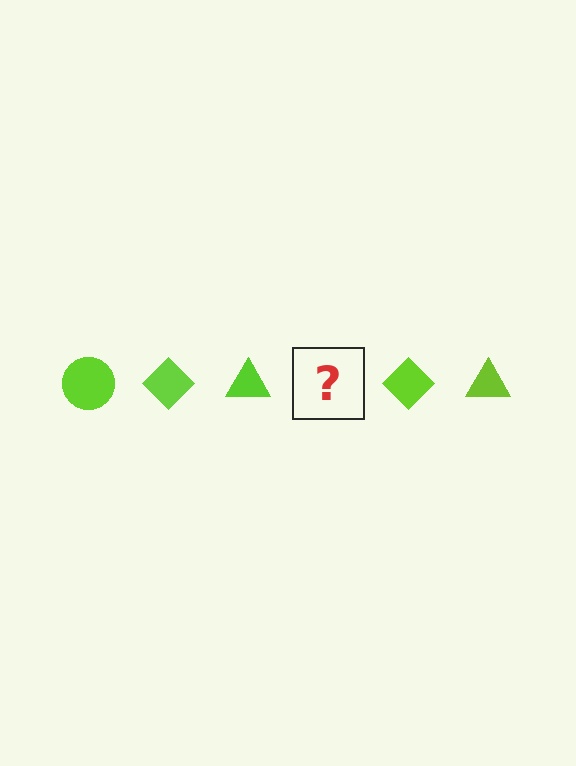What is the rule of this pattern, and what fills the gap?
The rule is that the pattern cycles through circle, diamond, triangle shapes in lime. The gap should be filled with a lime circle.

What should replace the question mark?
The question mark should be replaced with a lime circle.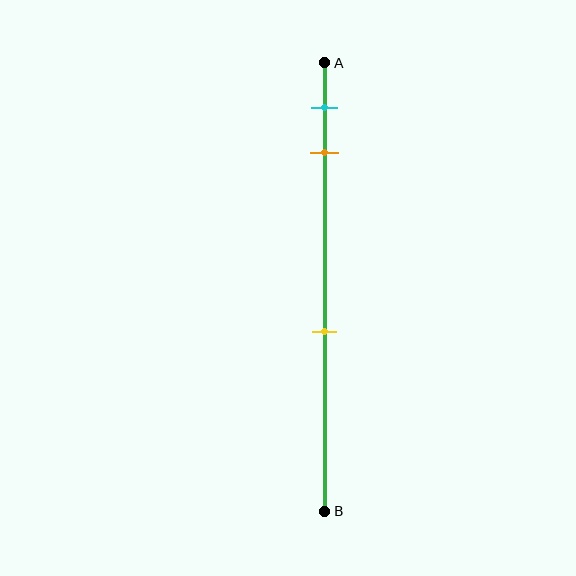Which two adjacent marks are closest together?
The cyan and orange marks are the closest adjacent pair.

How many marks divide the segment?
There are 3 marks dividing the segment.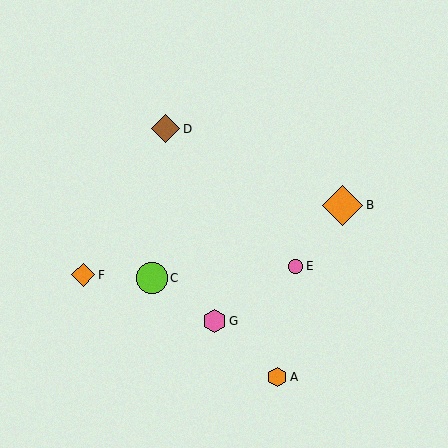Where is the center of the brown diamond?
The center of the brown diamond is at (166, 129).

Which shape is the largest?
The orange diamond (labeled B) is the largest.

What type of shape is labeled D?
Shape D is a brown diamond.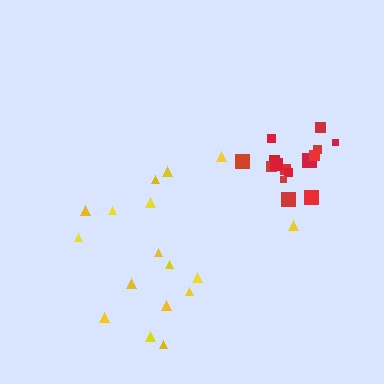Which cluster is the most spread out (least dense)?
Yellow.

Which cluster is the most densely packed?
Red.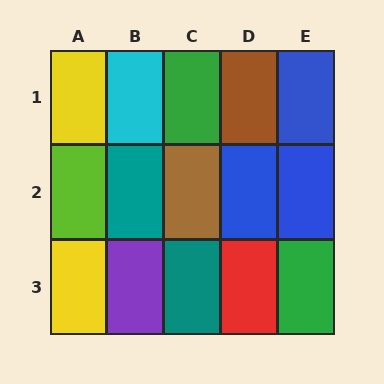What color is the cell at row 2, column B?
Teal.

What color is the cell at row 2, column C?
Brown.